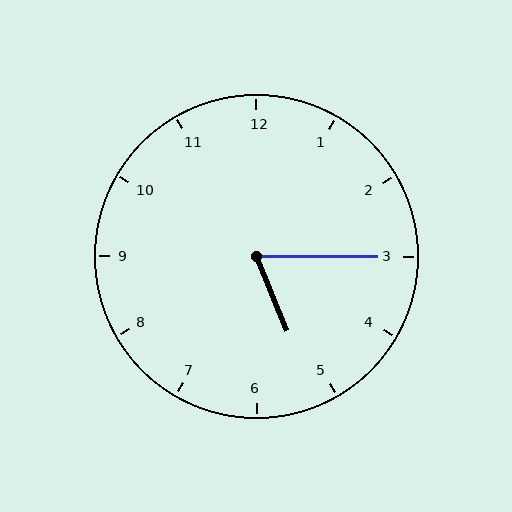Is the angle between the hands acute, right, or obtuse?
It is acute.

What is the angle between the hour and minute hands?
Approximately 68 degrees.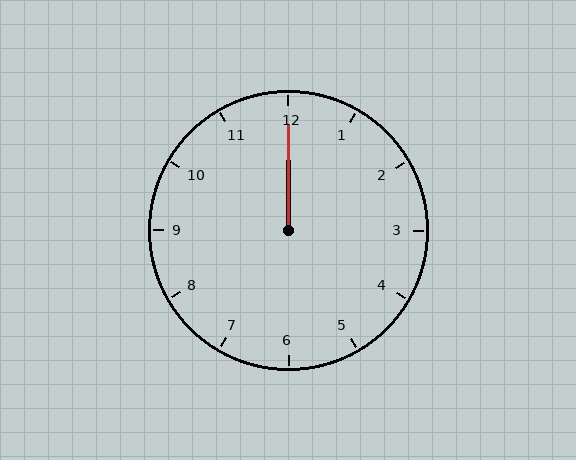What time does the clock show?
12:00.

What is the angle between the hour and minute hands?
Approximately 0 degrees.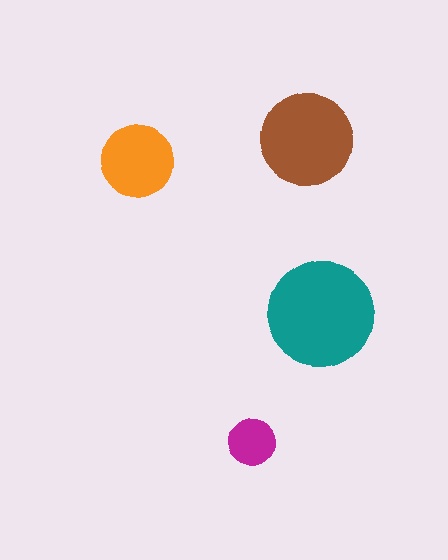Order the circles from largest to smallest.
the teal one, the brown one, the orange one, the magenta one.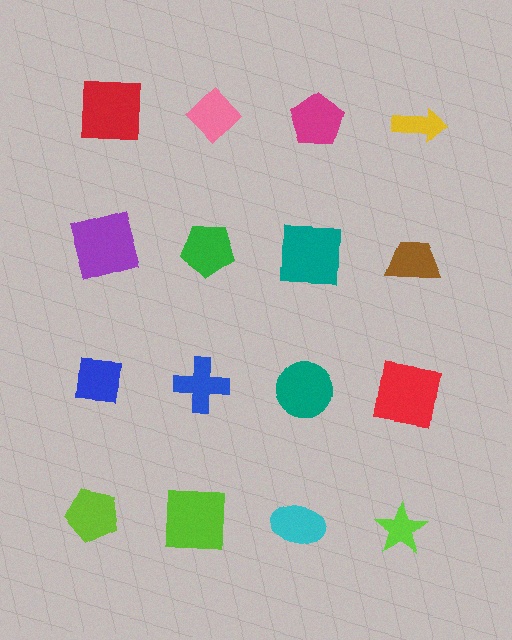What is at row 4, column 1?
A lime pentagon.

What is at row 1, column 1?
A red square.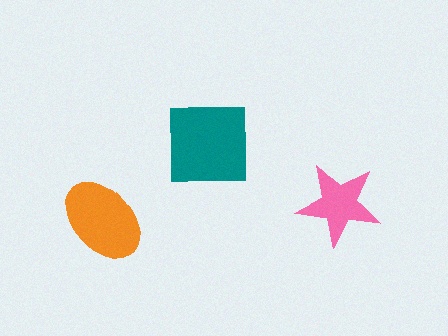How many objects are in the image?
There are 3 objects in the image.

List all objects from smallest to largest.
The pink star, the orange ellipse, the teal square.